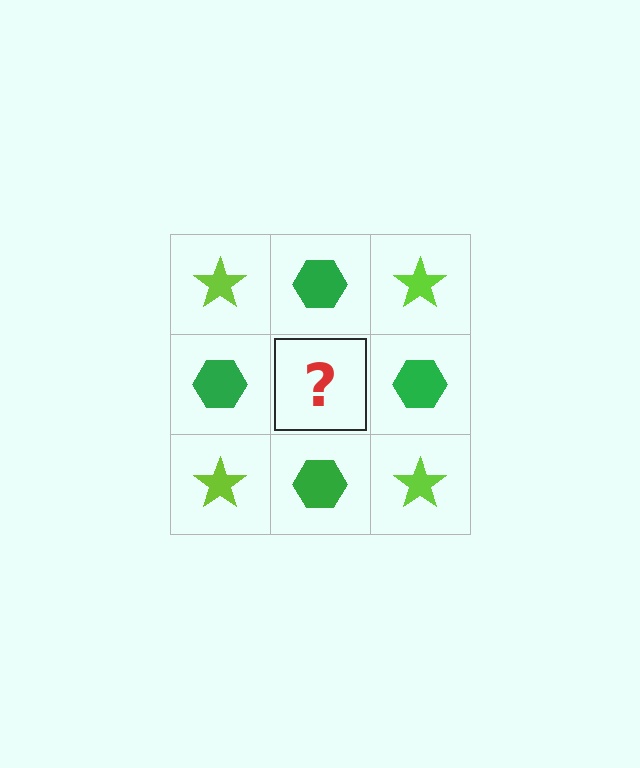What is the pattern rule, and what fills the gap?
The rule is that it alternates lime star and green hexagon in a checkerboard pattern. The gap should be filled with a lime star.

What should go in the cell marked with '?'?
The missing cell should contain a lime star.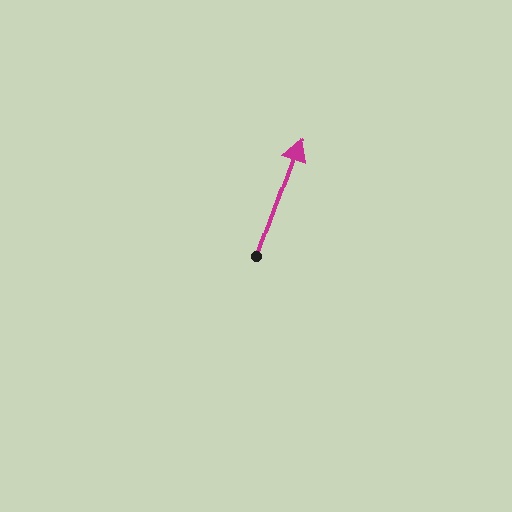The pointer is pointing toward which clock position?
Roughly 1 o'clock.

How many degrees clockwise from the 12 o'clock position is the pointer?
Approximately 20 degrees.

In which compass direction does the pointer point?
North.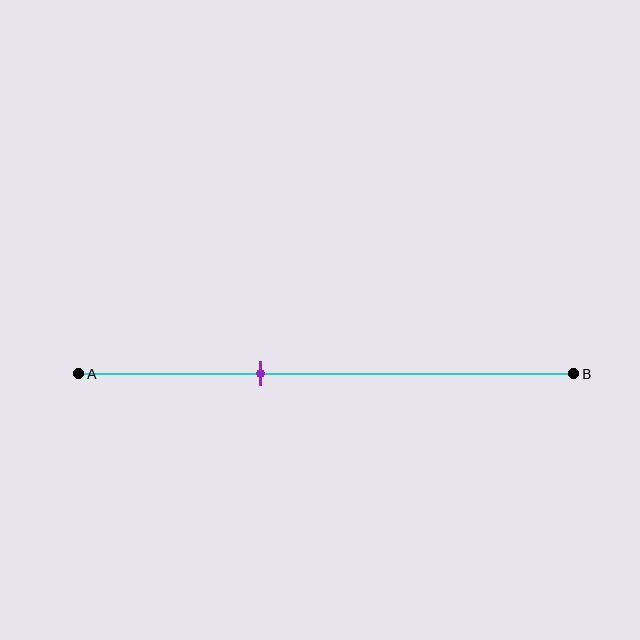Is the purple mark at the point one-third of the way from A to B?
No, the mark is at about 35% from A, not at the 33% one-third point.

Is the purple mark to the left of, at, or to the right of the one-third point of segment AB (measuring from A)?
The purple mark is to the right of the one-third point of segment AB.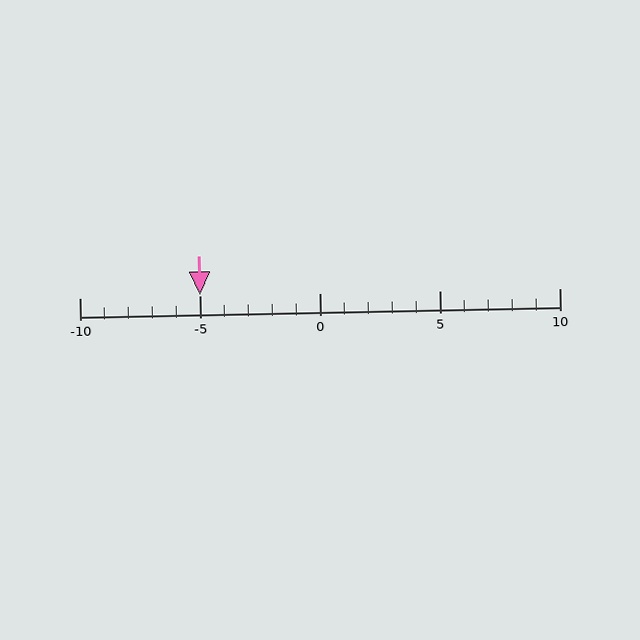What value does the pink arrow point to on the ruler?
The pink arrow points to approximately -5.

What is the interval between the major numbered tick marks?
The major tick marks are spaced 5 units apart.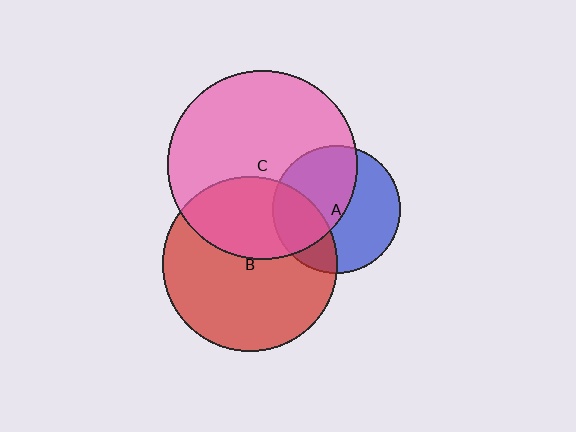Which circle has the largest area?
Circle C (pink).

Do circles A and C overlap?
Yes.